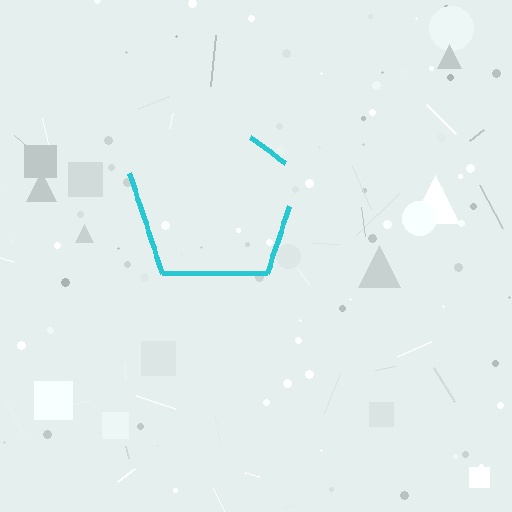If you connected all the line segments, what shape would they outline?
They would outline a pentagon.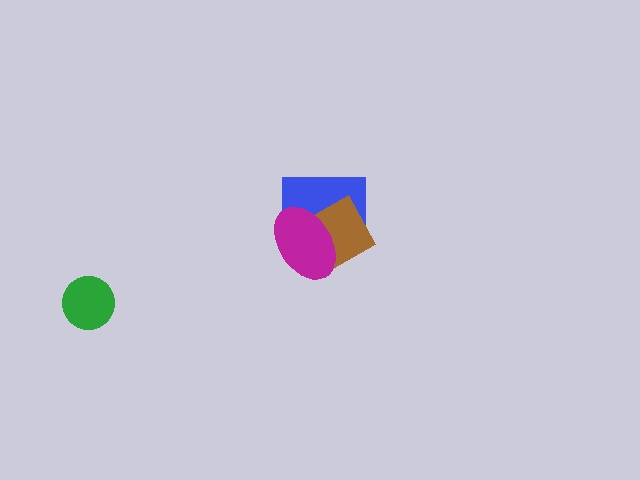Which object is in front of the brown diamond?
The magenta ellipse is in front of the brown diamond.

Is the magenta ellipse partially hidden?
No, no other shape covers it.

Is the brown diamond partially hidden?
Yes, it is partially covered by another shape.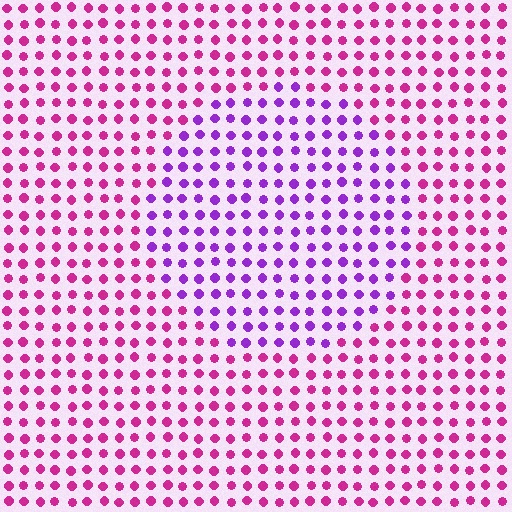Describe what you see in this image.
The image is filled with small magenta elements in a uniform arrangement. A circle-shaped region is visible where the elements are tinted to a slightly different hue, forming a subtle color boundary.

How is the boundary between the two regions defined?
The boundary is defined purely by a slight shift in hue (about 41 degrees). Spacing, size, and orientation are identical on both sides.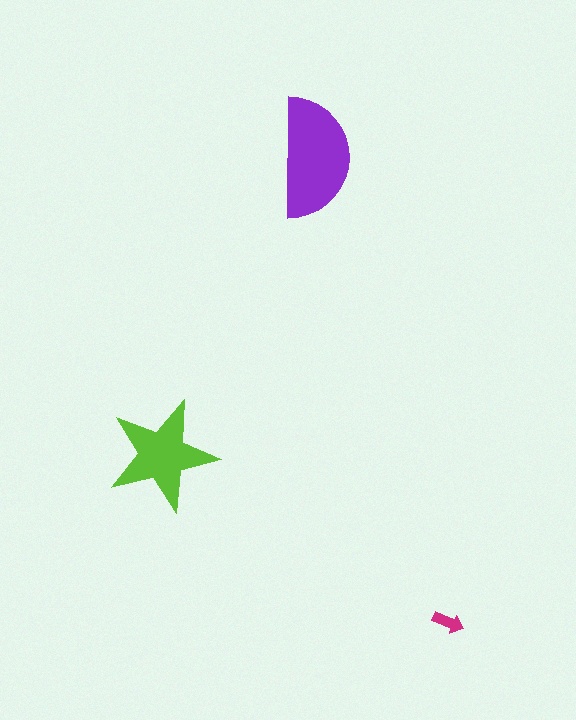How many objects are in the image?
There are 3 objects in the image.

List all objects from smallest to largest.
The magenta arrow, the lime star, the purple semicircle.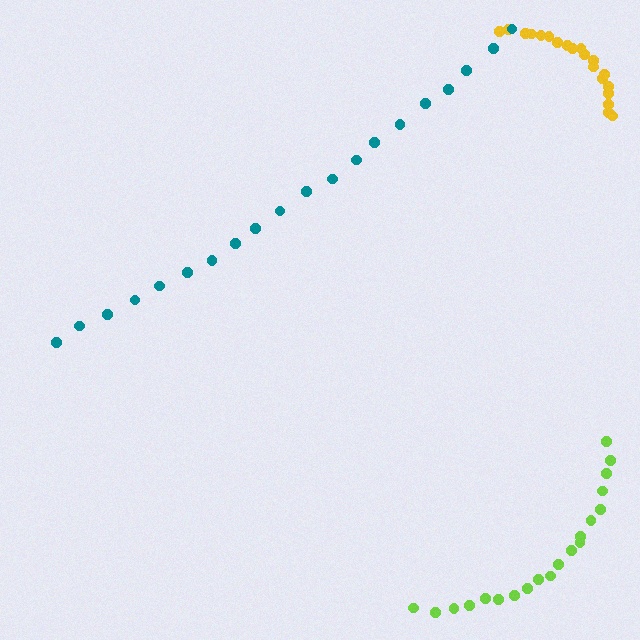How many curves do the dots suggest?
There are 3 distinct paths.